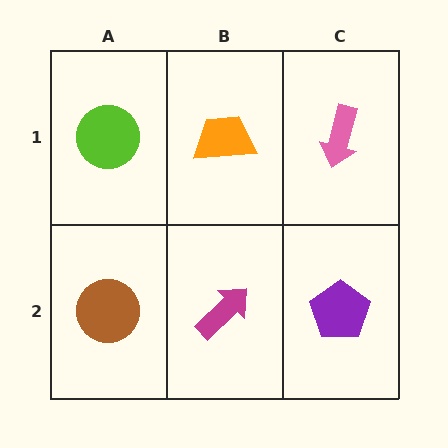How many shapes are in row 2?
3 shapes.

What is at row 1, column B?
An orange trapezoid.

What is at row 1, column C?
A pink arrow.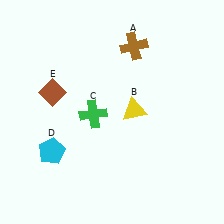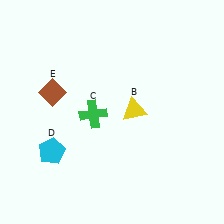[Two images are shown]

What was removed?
The brown cross (A) was removed in Image 2.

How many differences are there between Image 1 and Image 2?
There is 1 difference between the two images.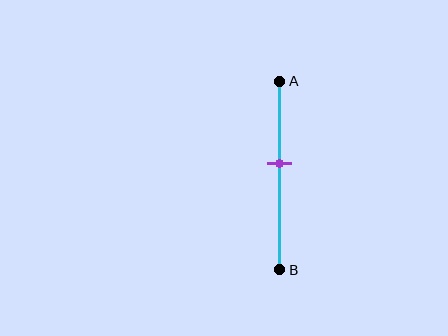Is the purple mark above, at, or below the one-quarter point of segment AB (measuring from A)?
The purple mark is below the one-quarter point of segment AB.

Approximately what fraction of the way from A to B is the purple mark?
The purple mark is approximately 45% of the way from A to B.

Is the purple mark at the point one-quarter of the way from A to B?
No, the mark is at about 45% from A, not at the 25% one-quarter point.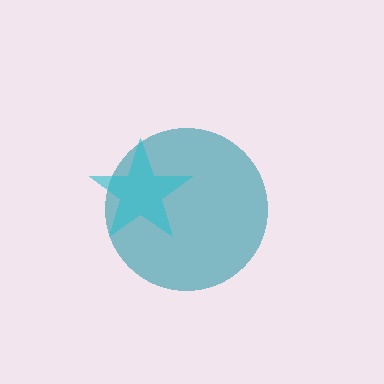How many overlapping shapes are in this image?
There are 2 overlapping shapes in the image.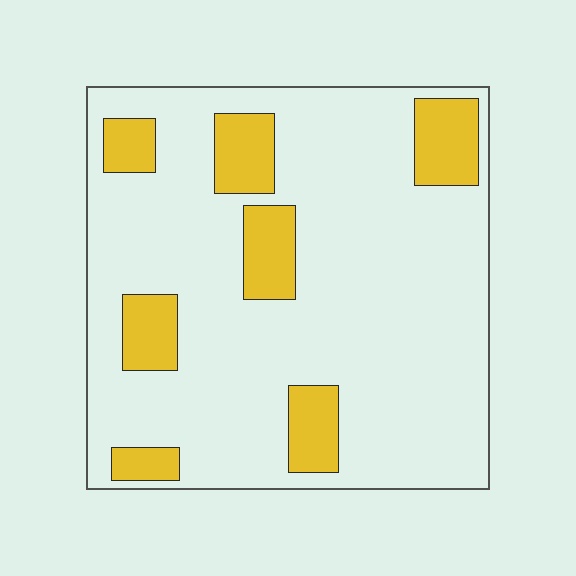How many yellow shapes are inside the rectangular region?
7.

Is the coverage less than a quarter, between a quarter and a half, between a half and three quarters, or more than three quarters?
Less than a quarter.